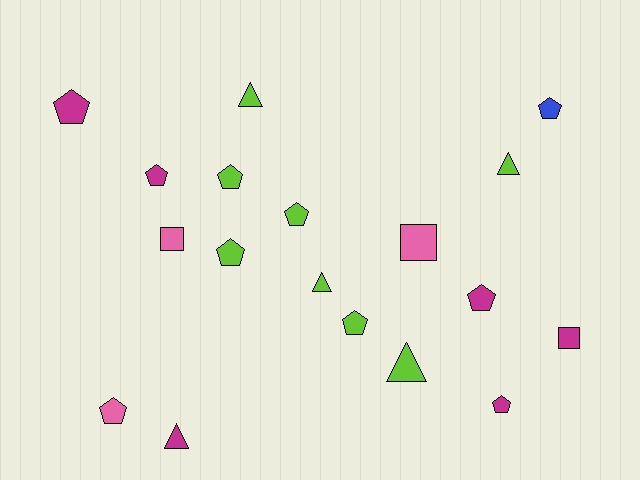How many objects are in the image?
There are 18 objects.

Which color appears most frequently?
Lime, with 8 objects.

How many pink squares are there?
There are 2 pink squares.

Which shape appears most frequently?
Pentagon, with 10 objects.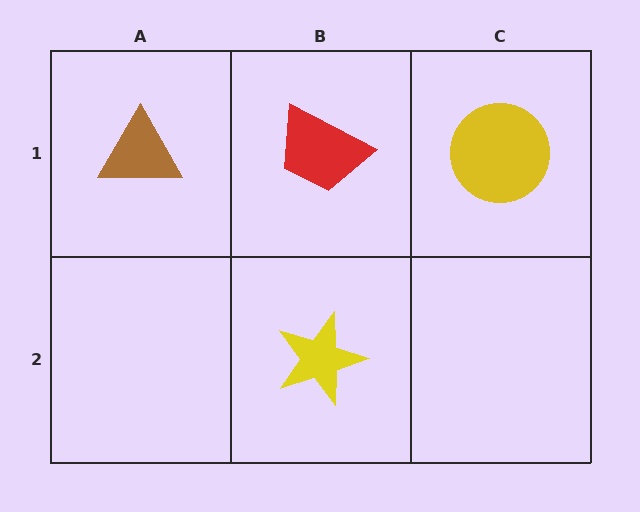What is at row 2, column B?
A yellow star.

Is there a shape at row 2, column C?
No, that cell is empty.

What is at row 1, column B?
A red trapezoid.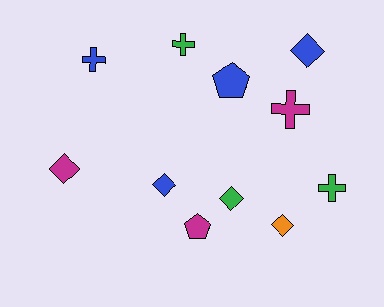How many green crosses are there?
There are 2 green crosses.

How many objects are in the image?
There are 11 objects.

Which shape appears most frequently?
Diamond, with 5 objects.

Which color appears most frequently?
Blue, with 4 objects.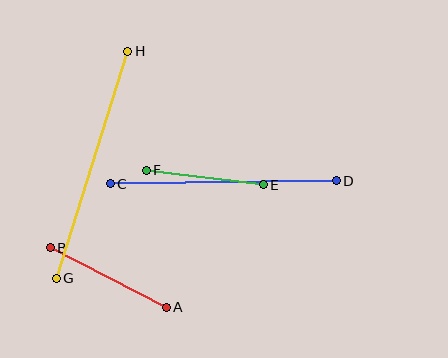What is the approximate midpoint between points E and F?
The midpoint is at approximately (205, 177) pixels.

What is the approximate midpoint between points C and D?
The midpoint is at approximately (223, 182) pixels.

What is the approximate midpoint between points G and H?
The midpoint is at approximately (92, 165) pixels.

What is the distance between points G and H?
The distance is approximately 238 pixels.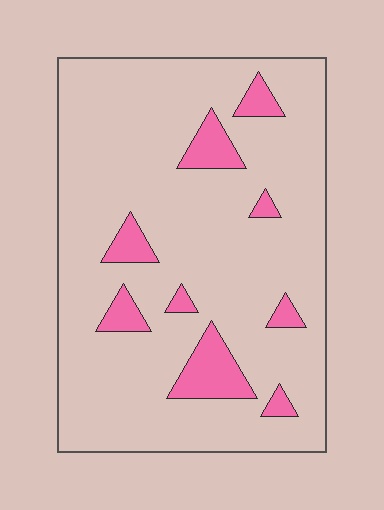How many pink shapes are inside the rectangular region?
9.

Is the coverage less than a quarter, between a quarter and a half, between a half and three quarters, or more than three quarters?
Less than a quarter.